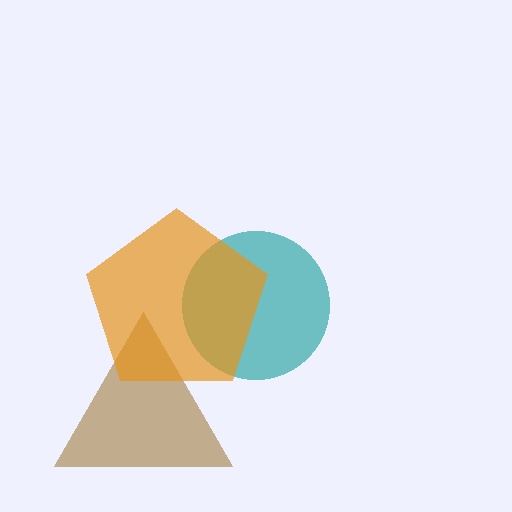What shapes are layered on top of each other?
The layered shapes are: a teal circle, a brown triangle, an orange pentagon.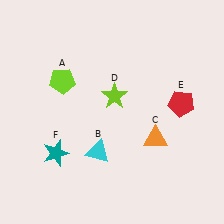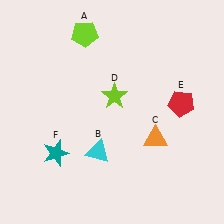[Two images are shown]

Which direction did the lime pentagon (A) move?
The lime pentagon (A) moved up.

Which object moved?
The lime pentagon (A) moved up.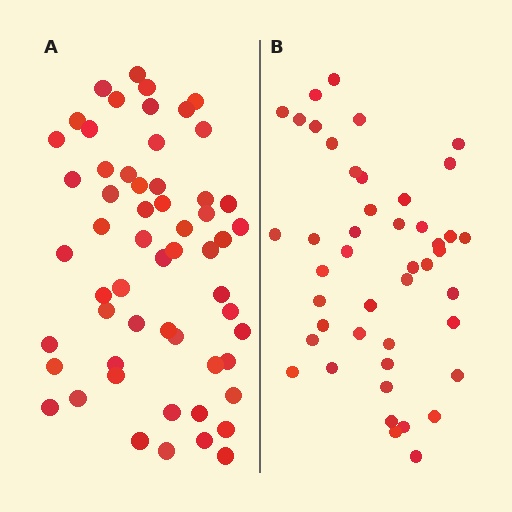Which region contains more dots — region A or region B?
Region A (the left region) has more dots.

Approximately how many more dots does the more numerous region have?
Region A has roughly 12 or so more dots than region B.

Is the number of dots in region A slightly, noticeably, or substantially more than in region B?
Region A has noticeably more, but not dramatically so. The ratio is roughly 1.3 to 1.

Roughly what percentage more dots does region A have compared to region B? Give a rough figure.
About 25% more.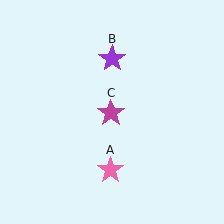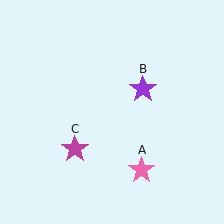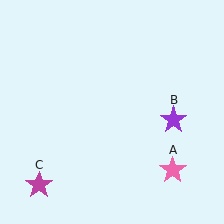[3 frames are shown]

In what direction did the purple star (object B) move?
The purple star (object B) moved down and to the right.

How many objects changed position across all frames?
3 objects changed position: pink star (object A), purple star (object B), magenta star (object C).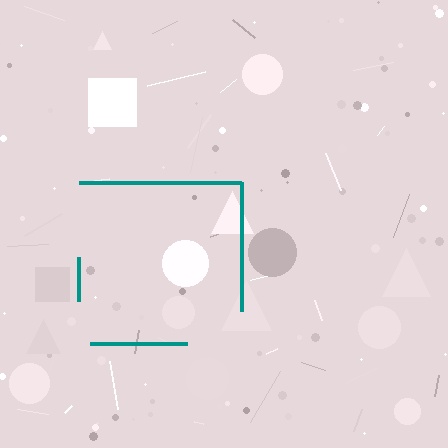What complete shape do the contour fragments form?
The contour fragments form a square.